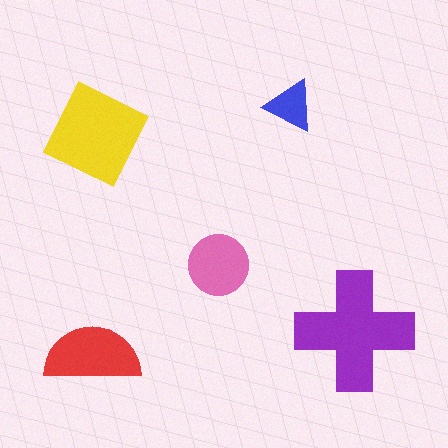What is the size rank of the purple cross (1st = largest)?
1st.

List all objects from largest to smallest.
The purple cross, the yellow square, the red semicircle, the pink circle, the blue triangle.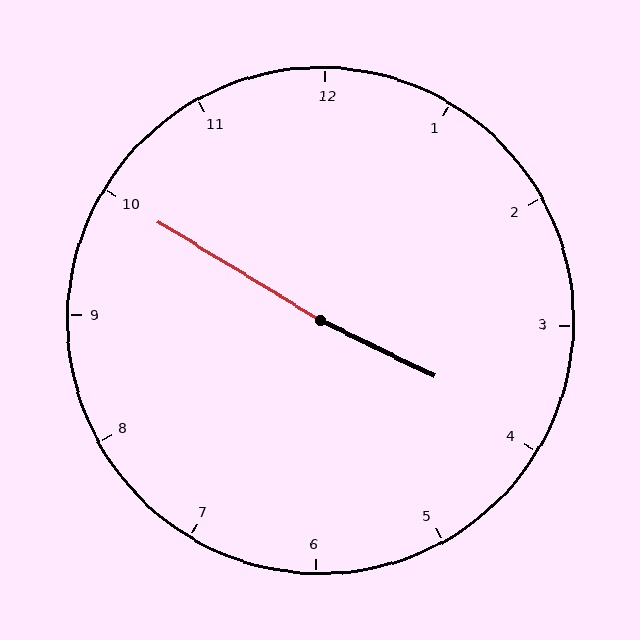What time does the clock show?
3:50.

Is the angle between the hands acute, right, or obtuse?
It is obtuse.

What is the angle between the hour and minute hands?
Approximately 175 degrees.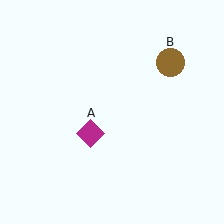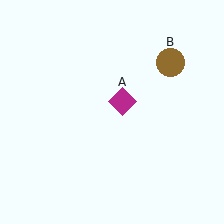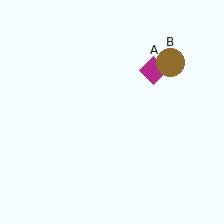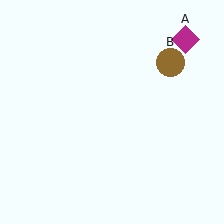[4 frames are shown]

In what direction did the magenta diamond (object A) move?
The magenta diamond (object A) moved up and to the right.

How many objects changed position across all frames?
1 object changed position: magenta diamond (object A).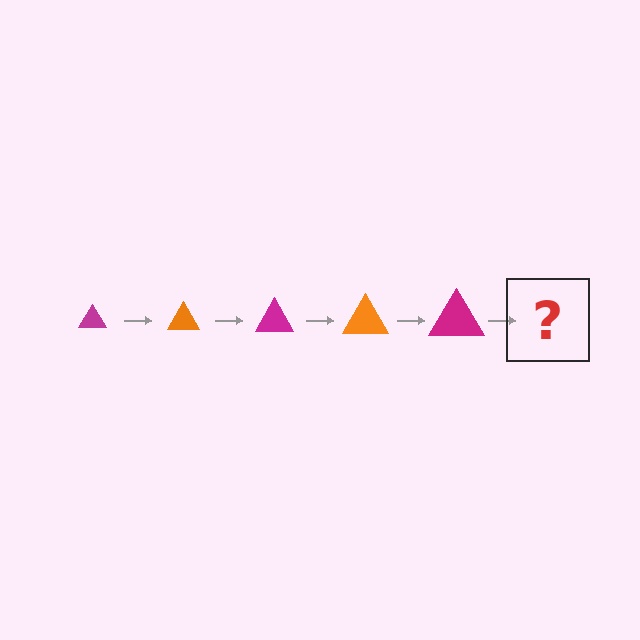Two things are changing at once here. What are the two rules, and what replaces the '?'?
The two rules are that the triangle grows larger each step and the color cycles through magenta and orange. The '?' should be an orange triangle, larger than the previous one.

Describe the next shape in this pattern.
It should be an orange triangle, larger than the previous one.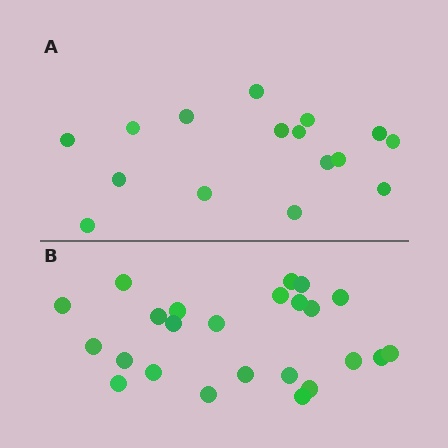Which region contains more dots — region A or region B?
Region B (the bottom region) has more dots.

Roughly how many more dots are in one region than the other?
Region B has roughly 8 or so more dots than region A.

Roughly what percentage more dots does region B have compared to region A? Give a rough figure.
About 50% more.